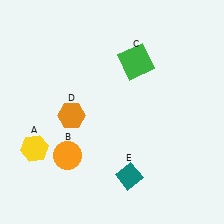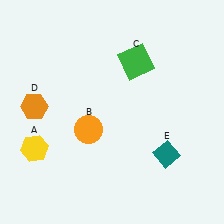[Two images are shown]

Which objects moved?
The objects that moved are: the orange circle (B), the orange hexagon (D), the teal diamond (E).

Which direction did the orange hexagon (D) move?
The orange hexagon (D) moved left.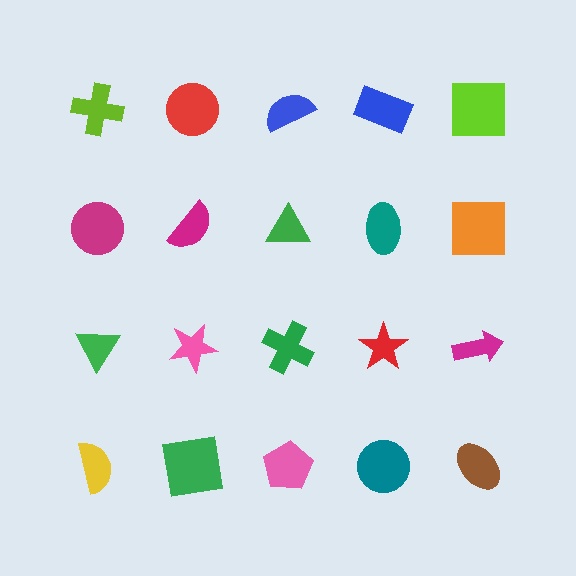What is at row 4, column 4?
A teal circle.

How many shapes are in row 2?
5 shapes.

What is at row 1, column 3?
A blue semicircle.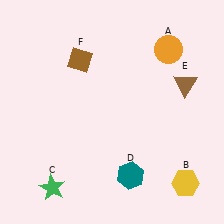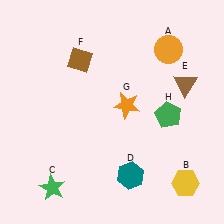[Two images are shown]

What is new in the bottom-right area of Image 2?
A green pentagon (H) was added in the bottom-right area of Image 2.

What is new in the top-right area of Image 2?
An orange star (G) was added in the top-right area of Image 2.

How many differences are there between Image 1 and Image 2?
There are 2 differences between the two images.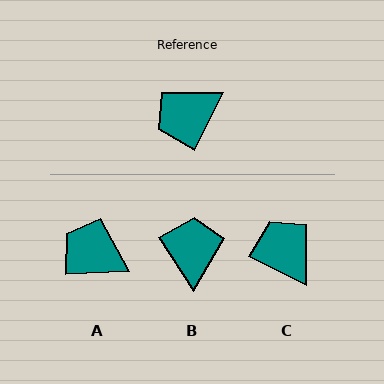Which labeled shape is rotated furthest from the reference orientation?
B, about 120 degrees away.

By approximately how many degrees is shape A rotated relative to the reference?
Approximately 60 degrees clockwise.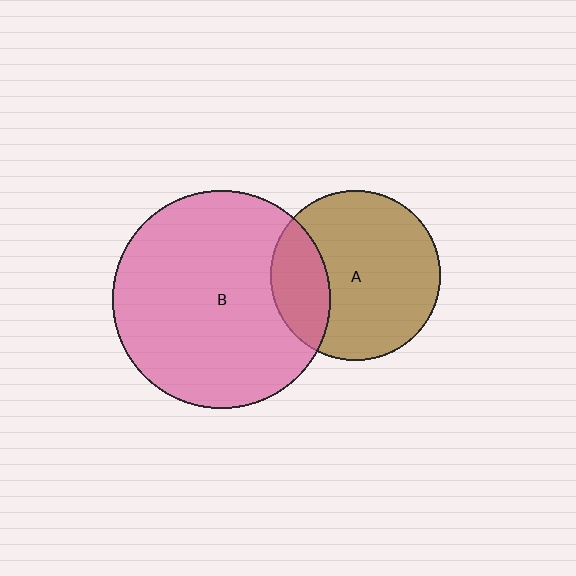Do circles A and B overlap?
Yes.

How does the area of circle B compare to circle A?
Approximately 1.6 times.